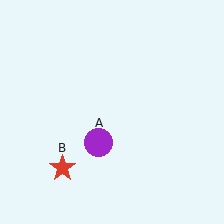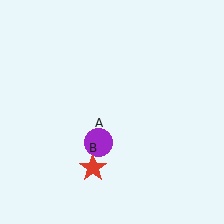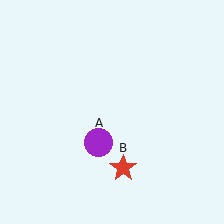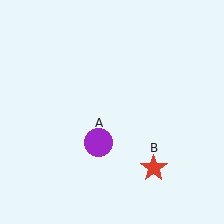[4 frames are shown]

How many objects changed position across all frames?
1 object changed position: red star (object B).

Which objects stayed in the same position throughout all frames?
Purple circle (object A) remained stationary.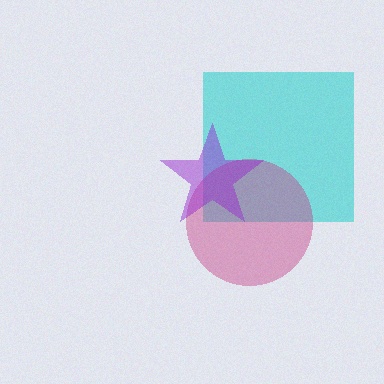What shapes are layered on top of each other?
The layered shapes are: a cyan square, a magenta circle, a purple star.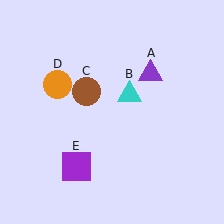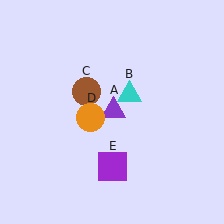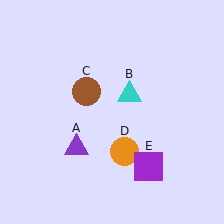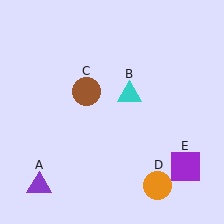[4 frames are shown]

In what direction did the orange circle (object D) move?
The orange circle (object D) moved down and to the right.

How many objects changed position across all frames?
3 objects changed position: purple triangle (object A), orange circle (object D), purple square (object E).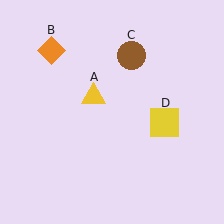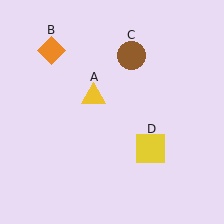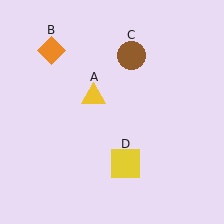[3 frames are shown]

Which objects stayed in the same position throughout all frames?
Yellow triangle (object A) and orange diamond (object B) and brown circle (object C) remained stationary.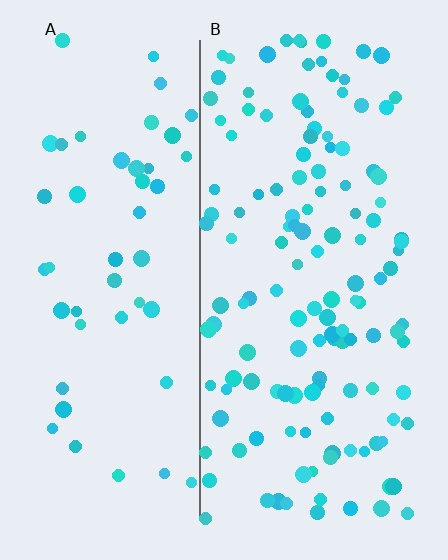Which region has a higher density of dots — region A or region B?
B (the right).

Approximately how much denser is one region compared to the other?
Approximately 2.6× — region B over region A.